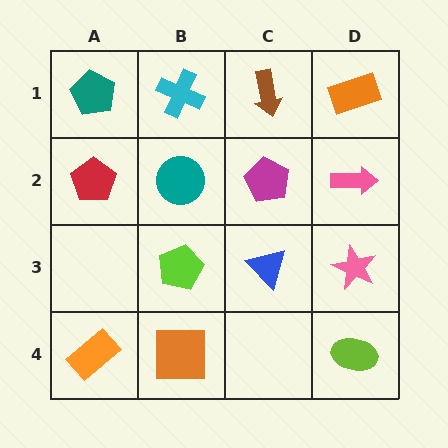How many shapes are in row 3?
3 shapes.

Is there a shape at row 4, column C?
No, that cell is empty.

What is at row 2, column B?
A teal circle.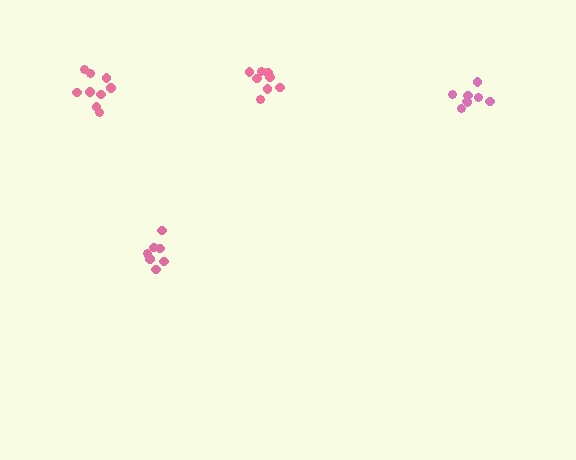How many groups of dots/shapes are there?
There are 4 groups.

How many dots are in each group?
Group 1: 8 dots, Group 2: 9 dots, Group 3: 9 dots, Group 4: 7 dots (33 total).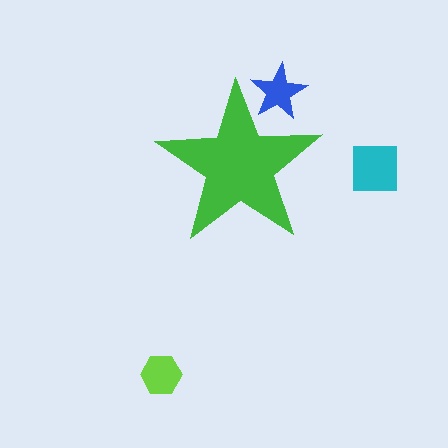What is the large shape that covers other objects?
A green star.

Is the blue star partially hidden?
Yes, the blue star is partially hidden behind the green star.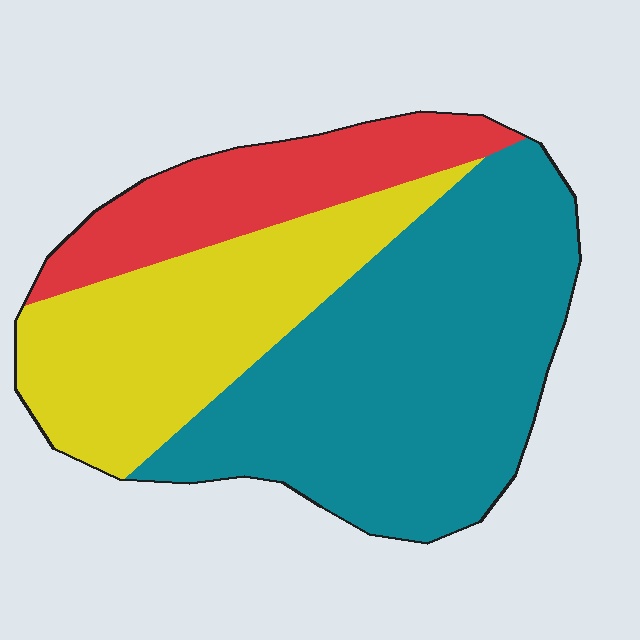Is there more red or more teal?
Teal.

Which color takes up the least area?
Red, at roughly 20%.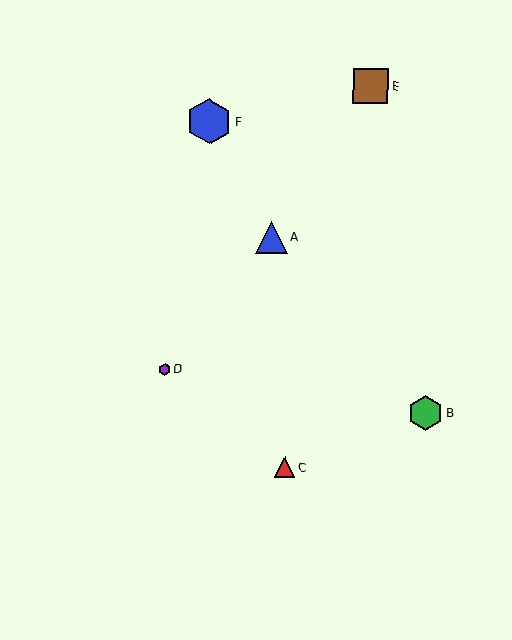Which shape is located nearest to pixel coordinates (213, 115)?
The blue hexagon (labeled F) at (209, 121) is nearest to that location.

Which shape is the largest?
The blue hexagon (labeled F) is the largest.